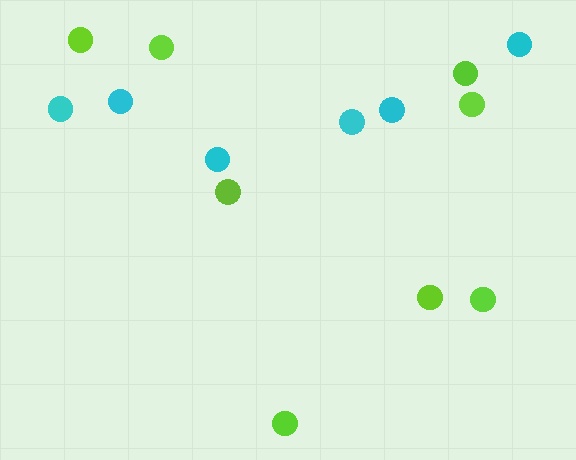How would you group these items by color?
There are 2 groups: one group of cyan circles (6) and one group of lime circles (8).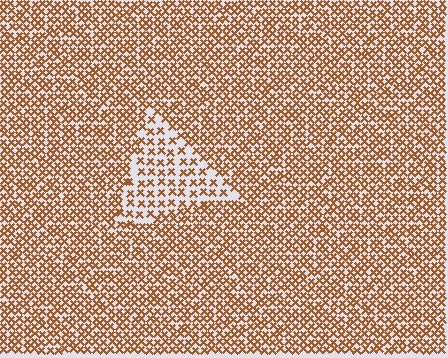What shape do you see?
I see a triangle.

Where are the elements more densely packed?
The elements are more densely packed outside the triangle boundary.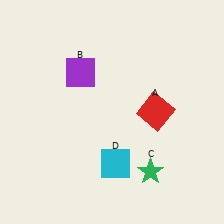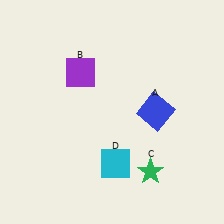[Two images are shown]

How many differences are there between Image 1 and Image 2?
There is 1 difference between the two images.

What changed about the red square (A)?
In Image 1, A is red. In Image 2, it changed to blue.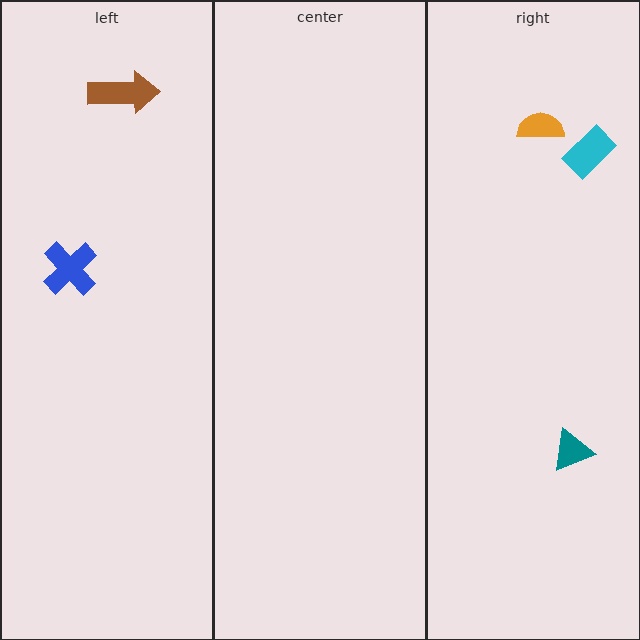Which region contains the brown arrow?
The left region.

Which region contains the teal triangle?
The right region.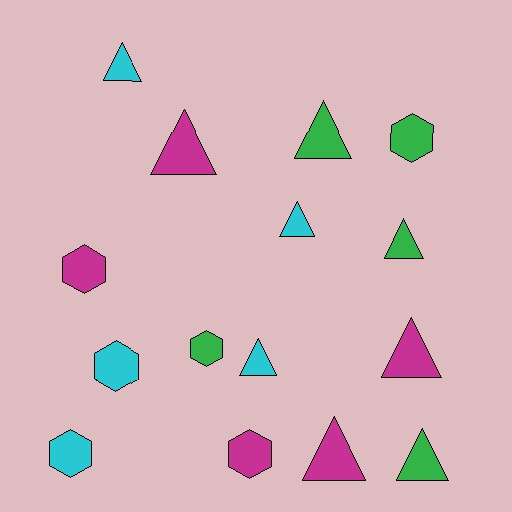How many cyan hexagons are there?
There are 2 cyan hexagons.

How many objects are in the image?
There are 15 objects.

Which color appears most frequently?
Cyan, with 5 objects.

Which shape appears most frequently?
Triangle, with 9 objects.